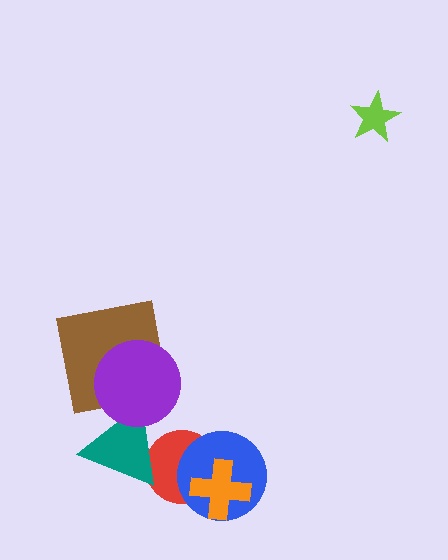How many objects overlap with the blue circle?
2 objects overlap with the blue circle.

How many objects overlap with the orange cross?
2 objects overlap with the orange cross.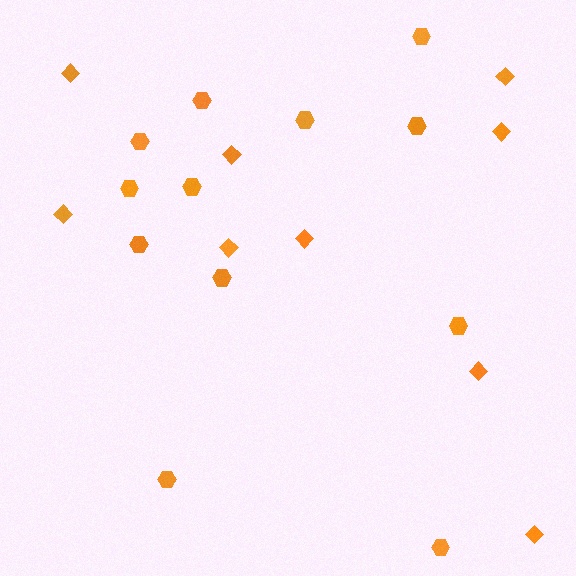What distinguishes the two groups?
There are 2 groups: one group of diamonds (9) and one group of hexagons (12).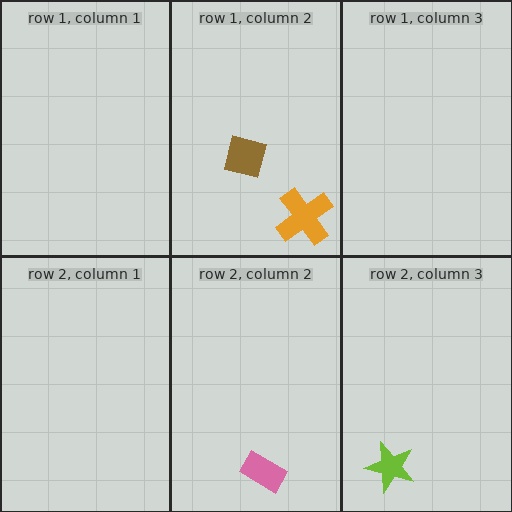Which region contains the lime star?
The row 2, column 3 region.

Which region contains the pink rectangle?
The row 2, column 2 region.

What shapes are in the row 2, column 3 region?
The lime star.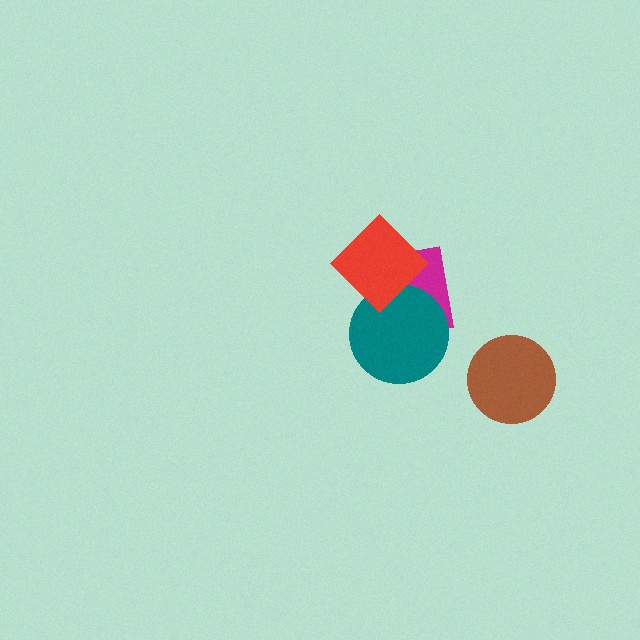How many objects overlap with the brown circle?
0 objects overlap with the brown circle.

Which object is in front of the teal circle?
The red diamond is in front of the teal circle.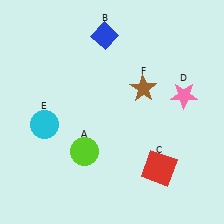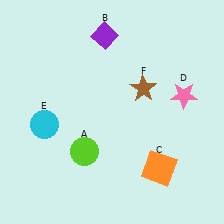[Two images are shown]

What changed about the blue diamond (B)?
In Image 1, B is blue. In Image 2, it changed to purple.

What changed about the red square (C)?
In Image 1, C is red. In Image 2, it changed to orange.